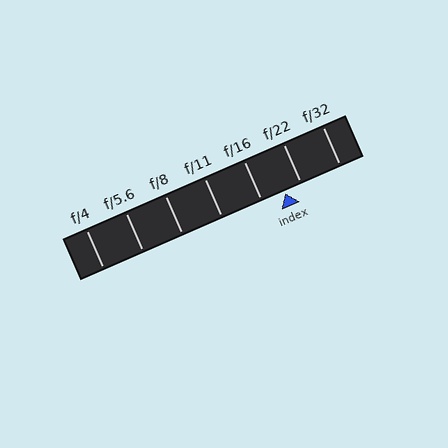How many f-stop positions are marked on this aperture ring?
There are 7 f-stop positions marked.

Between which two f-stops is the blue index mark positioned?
The index mark is between f/16 and f/22.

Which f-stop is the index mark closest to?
The index mark is closest to f/22.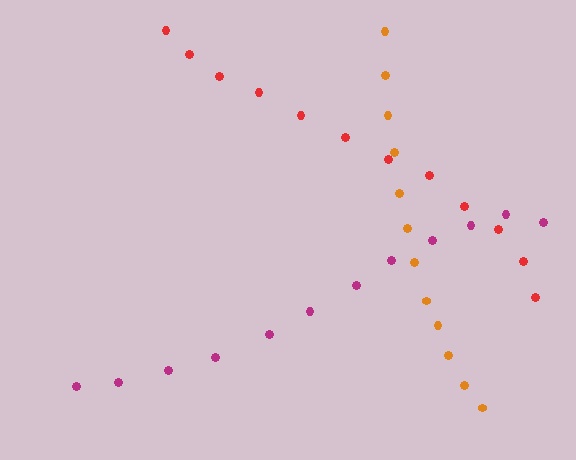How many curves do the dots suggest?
There are 3 distinct paths.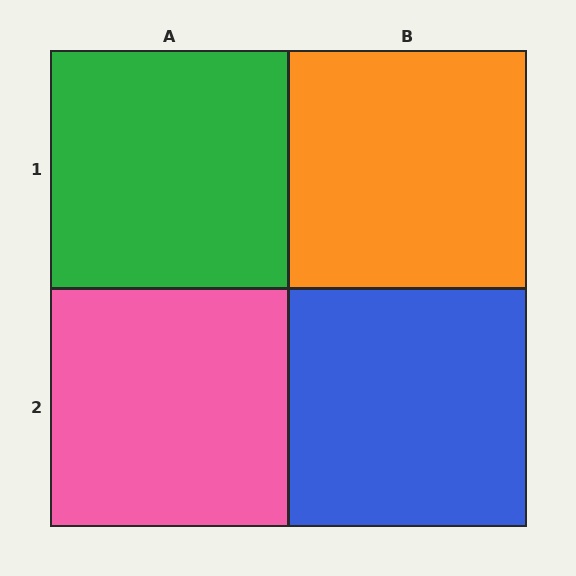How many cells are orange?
1 cell is orange.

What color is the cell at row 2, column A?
Pink.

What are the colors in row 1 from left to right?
Green, orange.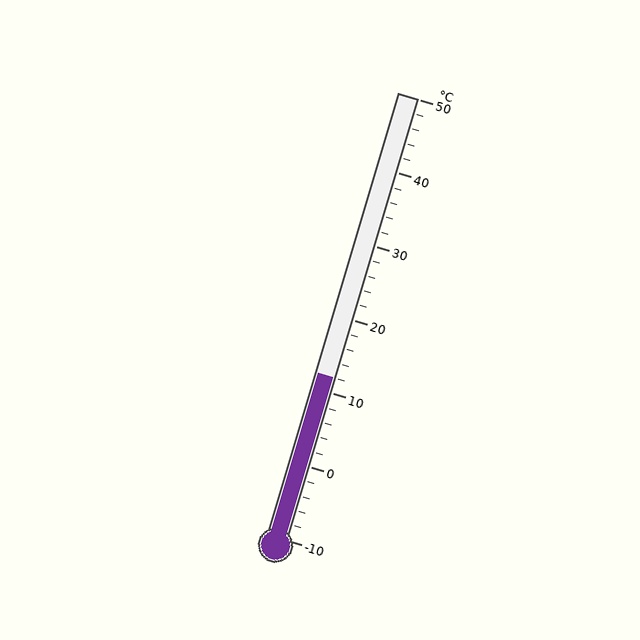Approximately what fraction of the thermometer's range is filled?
The thermometer is filled to approximately 35% of its range.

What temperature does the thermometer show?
The thermometer shows approximately 12°C.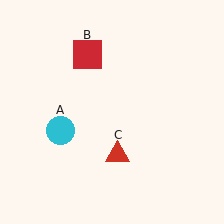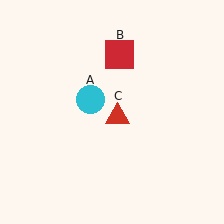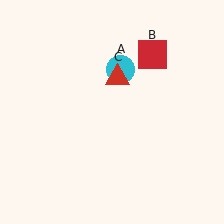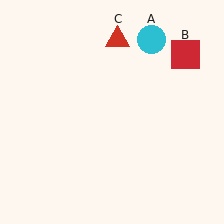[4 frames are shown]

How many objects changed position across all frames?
3 objects changed position: cyan circle (object A), red square (object B), red triangle (object C).